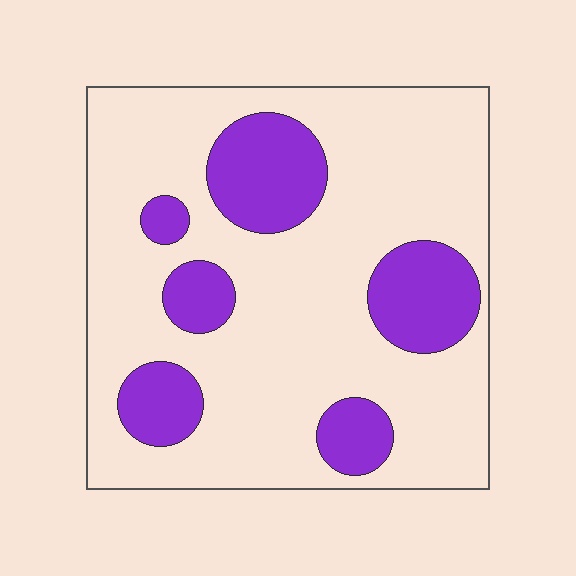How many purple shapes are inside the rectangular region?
6.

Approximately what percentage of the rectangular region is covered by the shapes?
Approximately 25%.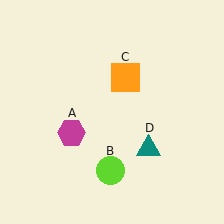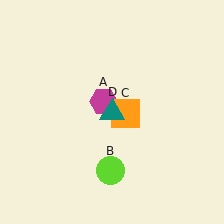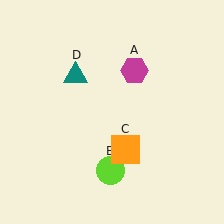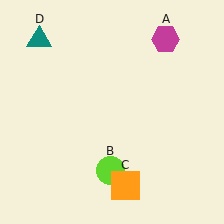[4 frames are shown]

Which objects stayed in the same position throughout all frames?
Lime circle (object B) remained stationary.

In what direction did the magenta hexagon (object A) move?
The magenta hexagon (object A) moved up and to the right.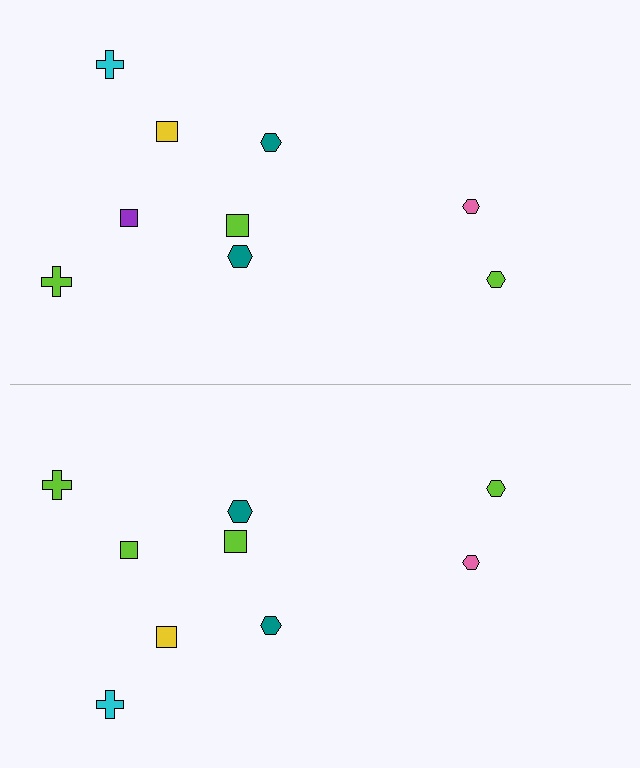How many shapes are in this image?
There are 18 shapes in this image.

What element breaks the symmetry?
The lime square on the bottom side breaks the symmetry — its mirror counterpart is purple.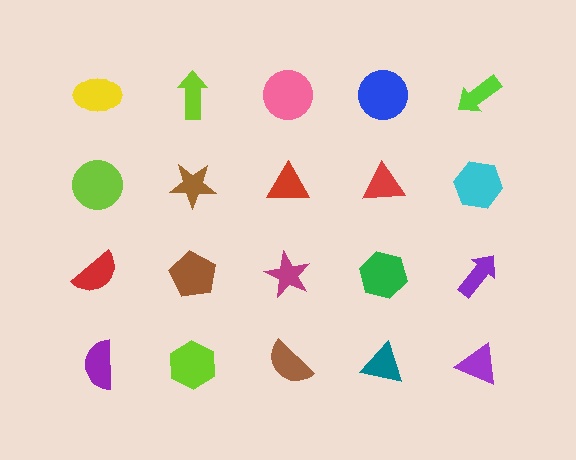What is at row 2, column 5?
A cyan hexagon.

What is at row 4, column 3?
A brown semicircle.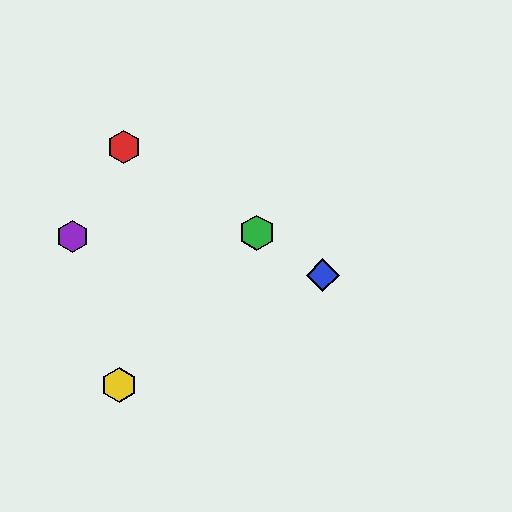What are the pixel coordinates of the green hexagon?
The green hexagon is at (257, 233).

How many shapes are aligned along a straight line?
3 shapes (the red hexagon, the blue diamond, the green hexagon) are aligned along a straight line.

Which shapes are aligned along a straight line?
The red hexagon, the blue diamond, the green hexagon are aligned along a straight line.